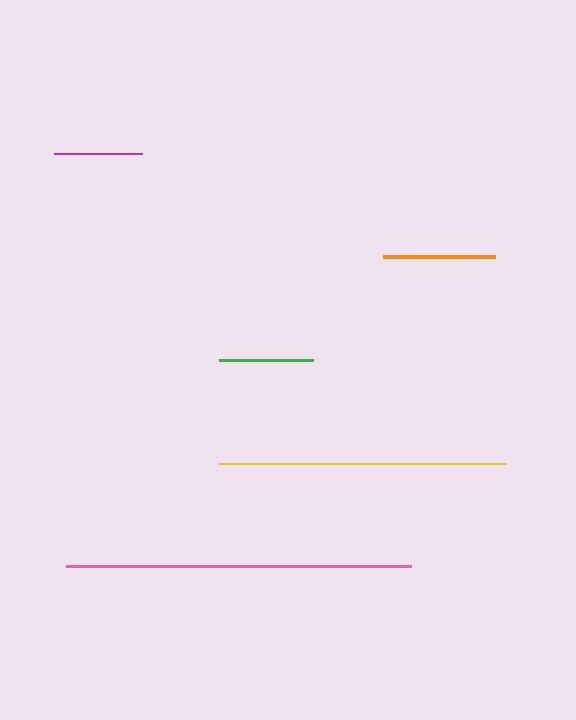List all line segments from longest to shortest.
From longest to shortest: pink, yellow, orange, green, magenta.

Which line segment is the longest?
The pink line is the longest at approximately 345 pixels.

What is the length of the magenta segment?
The magenta segment is approximately 88 pixels long.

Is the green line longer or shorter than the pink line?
The pink line is longer than the green line.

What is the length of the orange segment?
The orange segment is approximately 111 pixels long.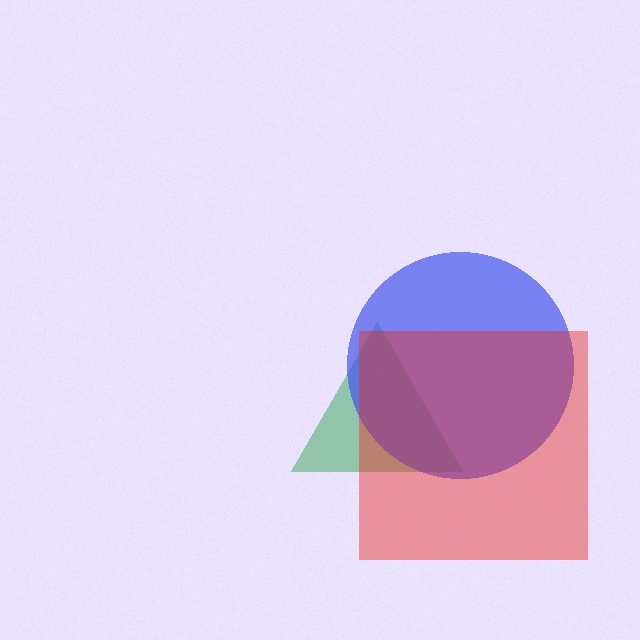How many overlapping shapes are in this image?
There are 3 overlapping shapes in the image.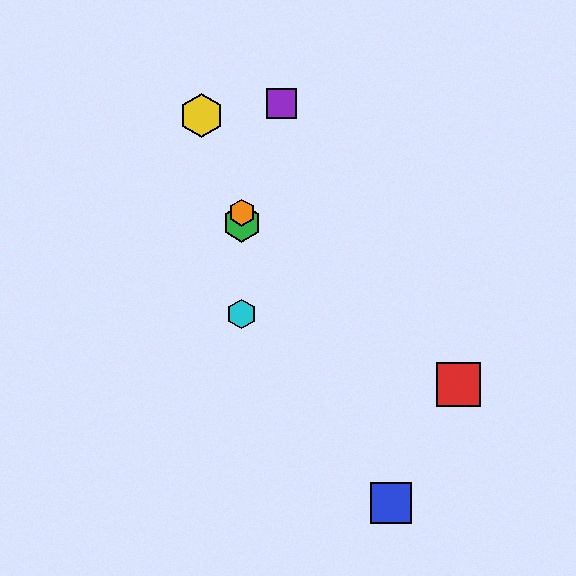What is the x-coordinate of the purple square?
The purple square is at x≈281.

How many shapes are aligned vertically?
3 shapes (the green hexagon, the orange hexagon, the cyan hexagon) are aligned vertically.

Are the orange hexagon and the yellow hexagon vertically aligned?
No, the orange hexagon is at x≈242 and the yellow hexagon is at x≈201.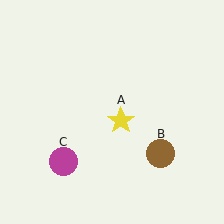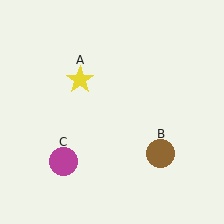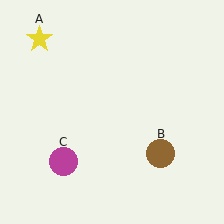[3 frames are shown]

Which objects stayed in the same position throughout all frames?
Brown circle (object B) and magenta circle (object C) remained stationary.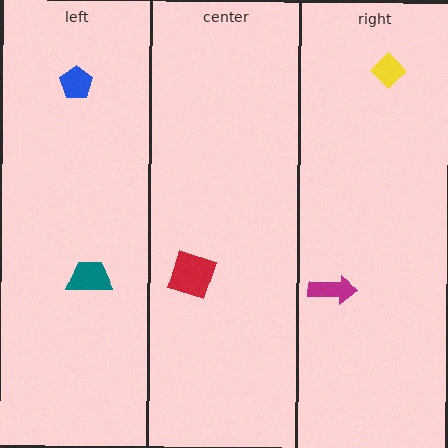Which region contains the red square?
The center region.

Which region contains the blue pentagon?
The left region.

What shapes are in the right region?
The magenta arrow, the yellow diamond.